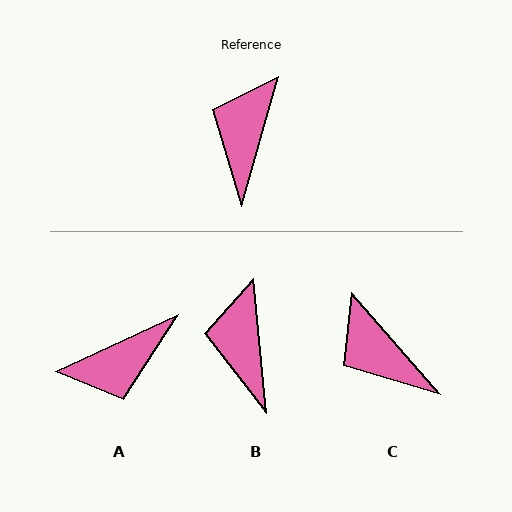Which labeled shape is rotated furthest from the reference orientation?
A, about 131 degrees away.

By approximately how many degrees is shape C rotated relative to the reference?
Approximately 57 degrees counter-clockwise.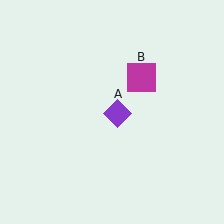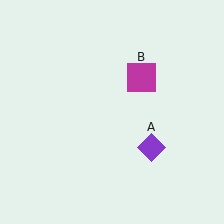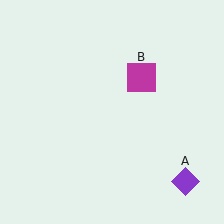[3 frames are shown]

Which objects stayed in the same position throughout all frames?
Magenta square (object B) remained stationary.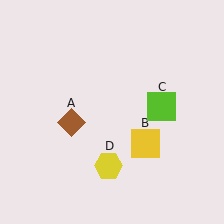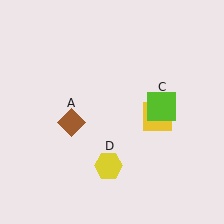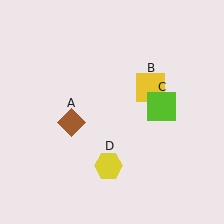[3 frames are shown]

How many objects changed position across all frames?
1 object changed position: yellow square (object B).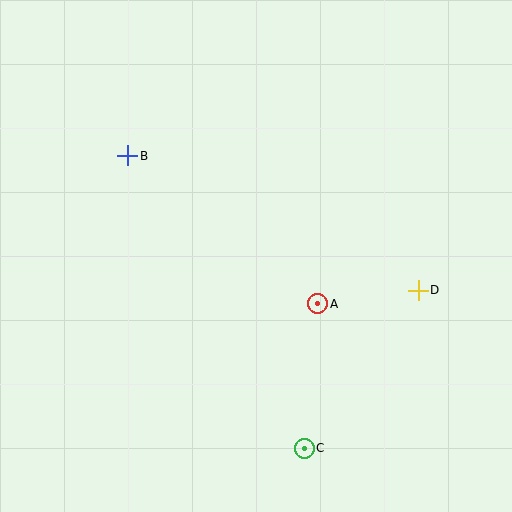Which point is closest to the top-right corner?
Point D is closest to the top-right corner.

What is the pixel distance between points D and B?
The distance between D and B is 320 pixels.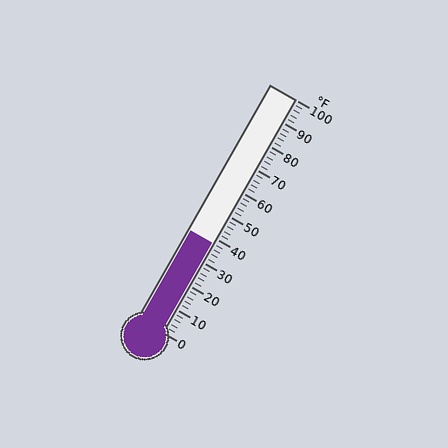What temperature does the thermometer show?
The thermometer shows approximately 38°F.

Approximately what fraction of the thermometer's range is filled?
The thermometer is filled to approximately 40% of its range.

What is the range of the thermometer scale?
The thermometer scale ranges from 0°F to 100°F.